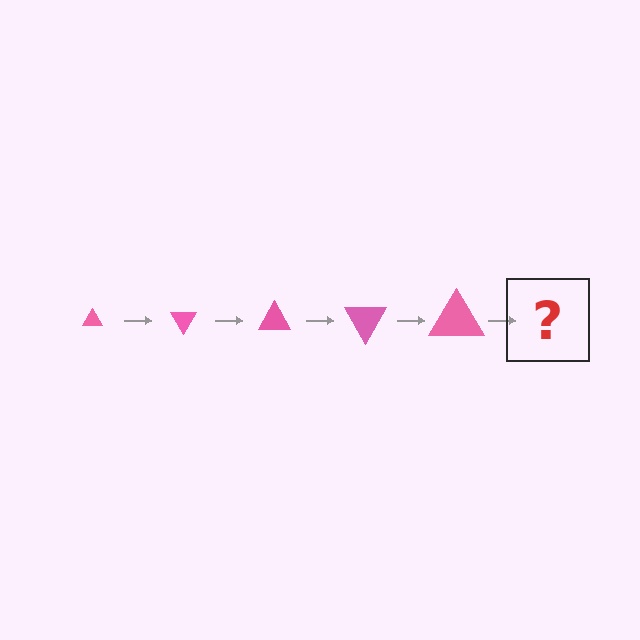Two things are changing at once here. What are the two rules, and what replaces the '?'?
The two rules are that the triangle grows larger each step and it rotates 60 degrees each step. The '?' should be a triangle, larger than the previous one and rotated 300 degrees from the start.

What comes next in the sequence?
The next element should be a triangle, larger than the previous one and rotated 300 degrees from the start.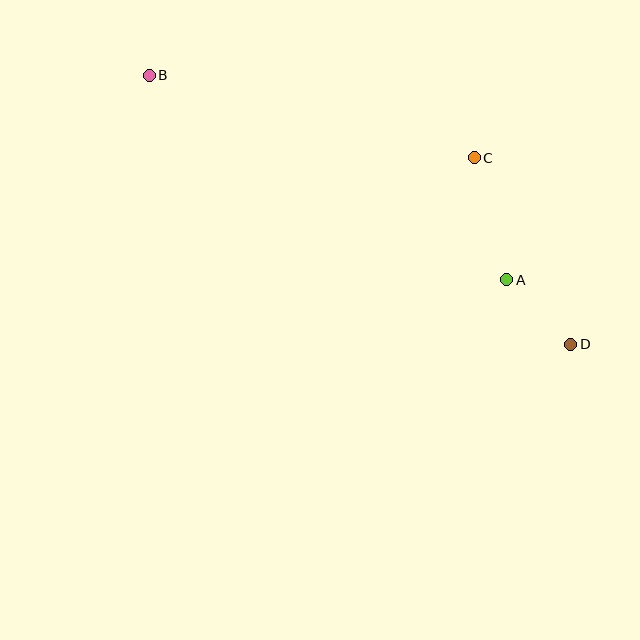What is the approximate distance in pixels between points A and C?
The distance between A and C is approximately 126 pixels.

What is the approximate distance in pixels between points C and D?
The distance between C and D is approximately 210 pixels.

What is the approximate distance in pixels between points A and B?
The distance between A and B is approximately 412 pixels.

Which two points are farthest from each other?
Points B and D are farthest from each other.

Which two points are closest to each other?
Points A and D are closest to each other.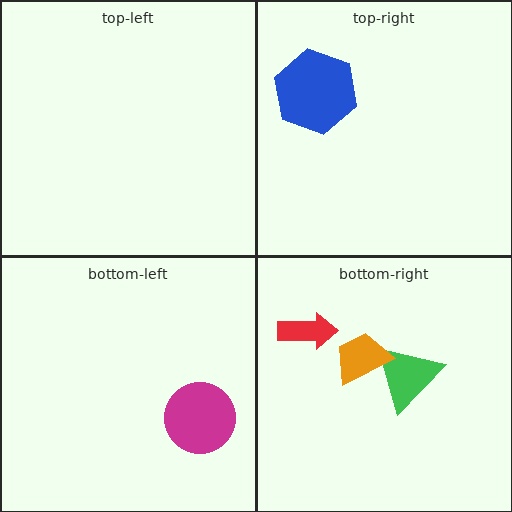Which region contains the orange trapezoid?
The bottom-right region.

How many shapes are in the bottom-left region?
1.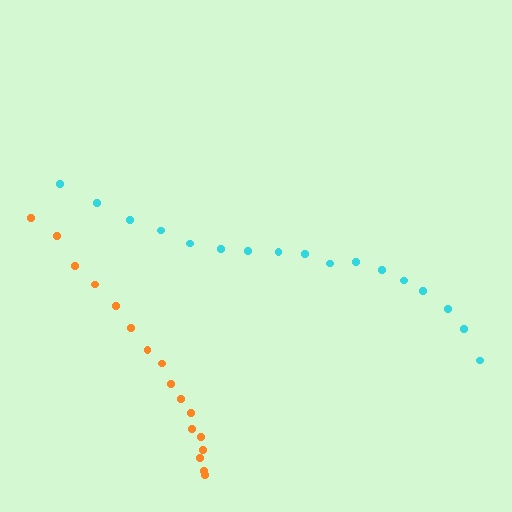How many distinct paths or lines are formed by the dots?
There are 2 distinct paths.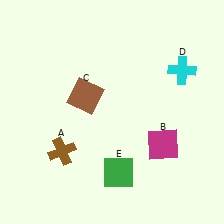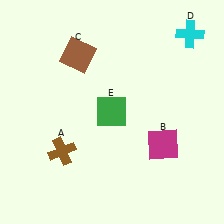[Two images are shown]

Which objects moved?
The objects that moved are: the brown square (C), the cyan cross (D), the green square (E).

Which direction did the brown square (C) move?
The brown square (C) moved up.